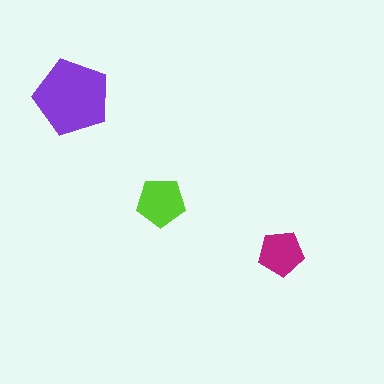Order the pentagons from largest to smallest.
the purple one, the lime one, the magenta one.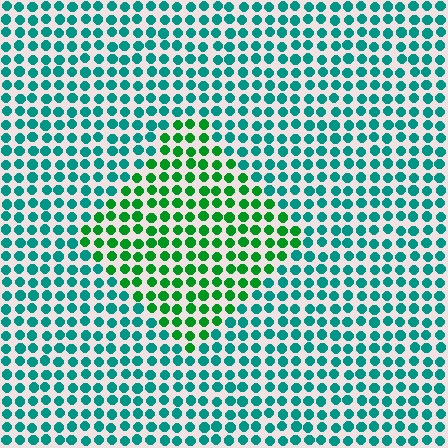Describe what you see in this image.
The image is filled with small teal elements in a uniform arrangement. A diamond-shaped region is visible where the elements are tinted to a slightly different hue, forming a subtle color boundary.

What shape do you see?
I see a diamond.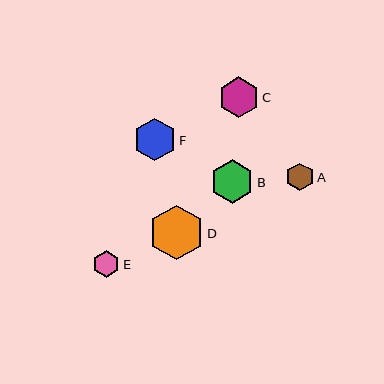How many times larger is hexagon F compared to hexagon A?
Hexagon F is approximately 1.5 times the size of hexagon A.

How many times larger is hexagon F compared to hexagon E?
Hexagon F is approximately 1.6 times the size of hexagon E.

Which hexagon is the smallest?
Hexagon E is the smallest with a size of approximately 27 pixels.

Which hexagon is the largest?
Hexagon D is the largest with a size of approximately 55 pixels.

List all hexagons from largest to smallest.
From largest to smallest: D, B, F, C, A, E.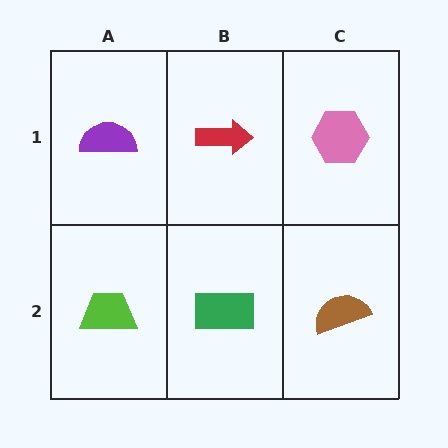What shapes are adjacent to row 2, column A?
A purple semicircle (row 1, column A), a green rectangle (row 2, column B).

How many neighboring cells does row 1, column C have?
2.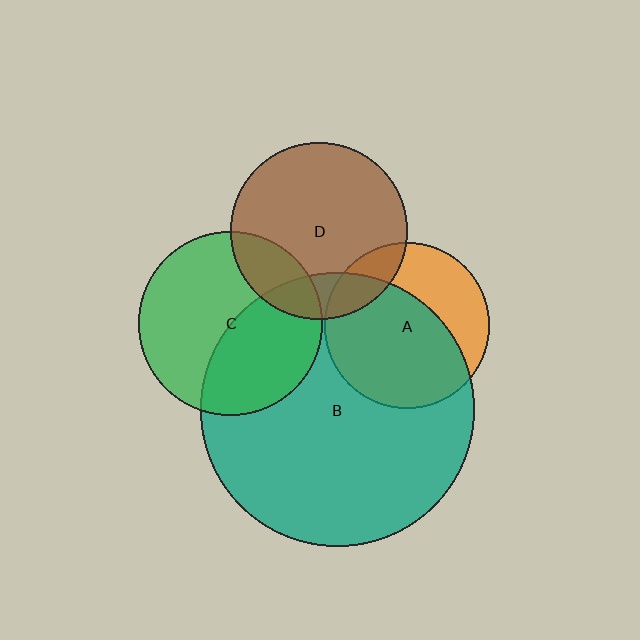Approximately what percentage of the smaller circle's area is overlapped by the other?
Approximately 45%.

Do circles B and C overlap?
Yes.